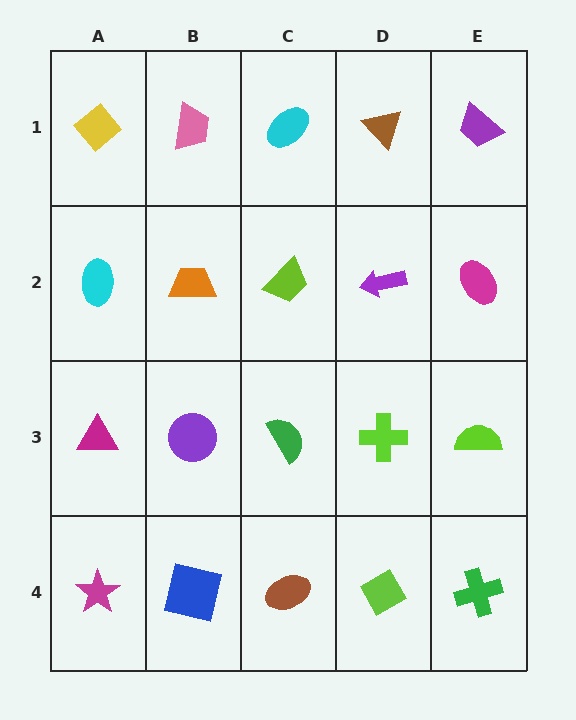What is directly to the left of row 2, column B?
A cyan ellipse.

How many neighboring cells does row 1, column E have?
2.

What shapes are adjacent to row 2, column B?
A pink trapezoid (row 1, column B), a purple circle (row 3, column B), a cyan ellipse (row 2, column A), a lime trapezoid (row 2, column C).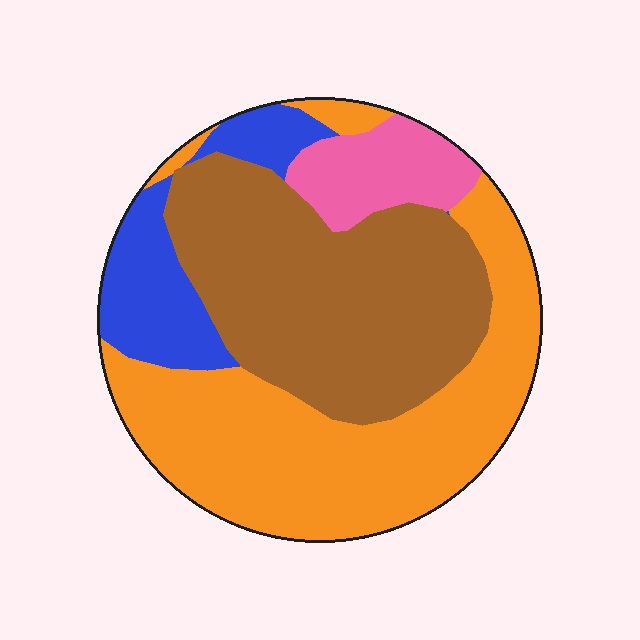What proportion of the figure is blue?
Blue takes up about one eighth (1/8) of the figure.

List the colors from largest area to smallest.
From largest to smallest: orange, brown, blue, pink.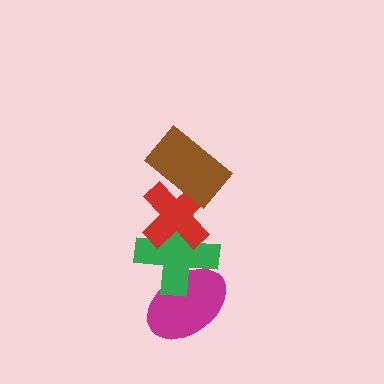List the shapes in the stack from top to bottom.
From top to bottom: the brown rectangle, the red cross, the green cross, the magenta ellipse.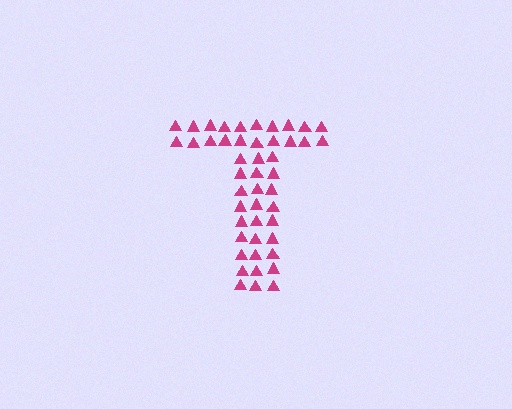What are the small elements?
The small elements are triangles.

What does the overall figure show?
The overall figure shows the letter T.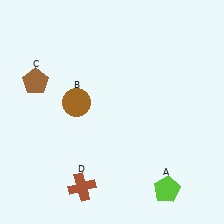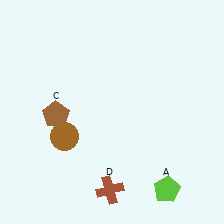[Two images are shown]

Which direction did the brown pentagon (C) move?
The brown pentagon (C) moved down.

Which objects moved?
The objects that moved are: the brown circle (B), the brown pentagon (C), the brown cross (D).